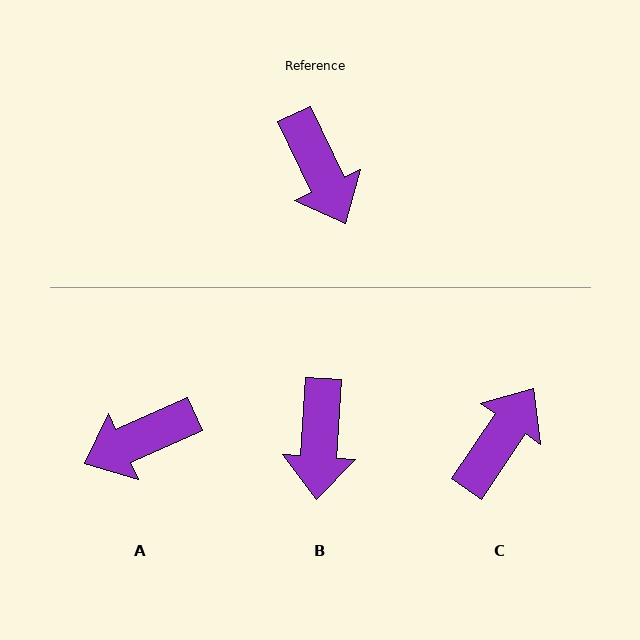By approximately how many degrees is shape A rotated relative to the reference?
Approximately 91 degrees clockwise.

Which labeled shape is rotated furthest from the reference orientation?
C, about 121 degrees away.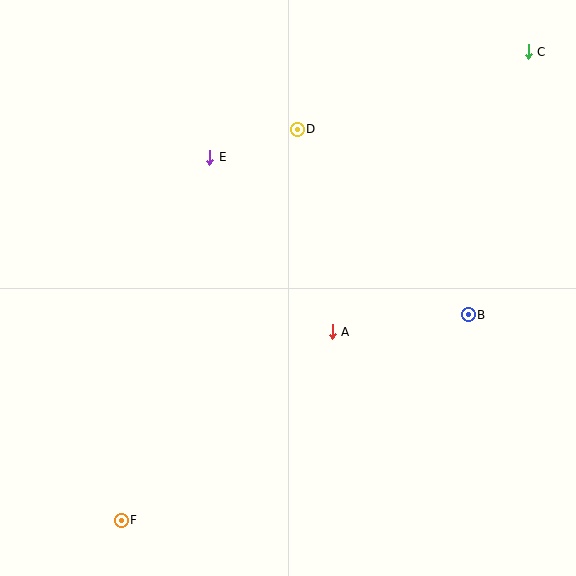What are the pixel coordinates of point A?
Point A is at (332, 332).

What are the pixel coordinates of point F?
Point F is at (121, 520).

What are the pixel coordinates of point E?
Point E is at (210, 157).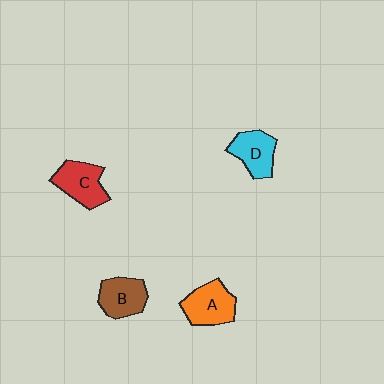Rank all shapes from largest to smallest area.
From largest to smallest: A (orange), C (red), B (brown), D (cyan).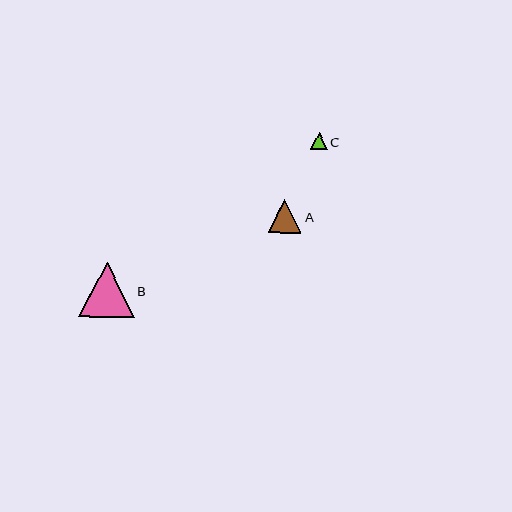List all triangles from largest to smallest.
From largest to smallest: B, A, C.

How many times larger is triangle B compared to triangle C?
Triangle B is approximately 3.3 times the size of triangle C.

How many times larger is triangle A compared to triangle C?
Triangle A is approximately 2.0 times the size of triangle C.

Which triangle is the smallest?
Triangle C is the smallest with a size of approximately 17 pixels.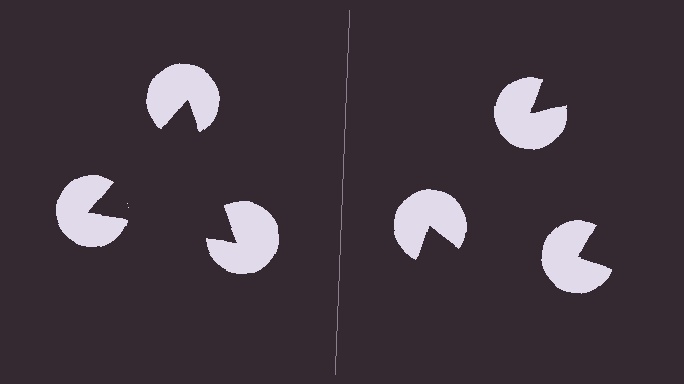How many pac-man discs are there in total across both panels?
6 — 3 on each side.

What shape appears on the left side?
An illusory triangle.